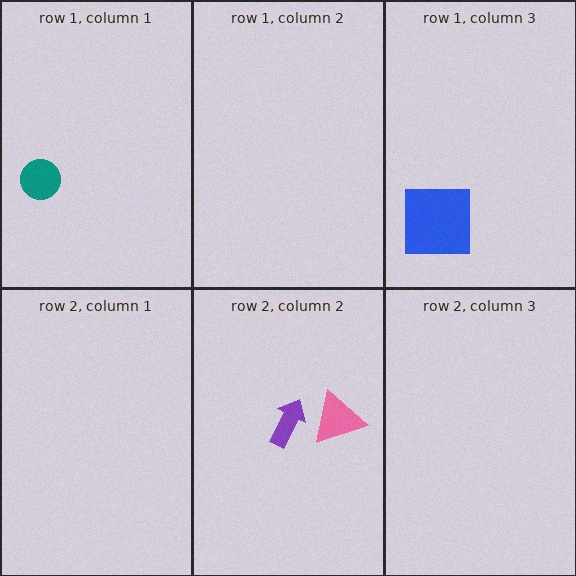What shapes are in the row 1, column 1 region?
The teal circle.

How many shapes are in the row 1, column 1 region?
1.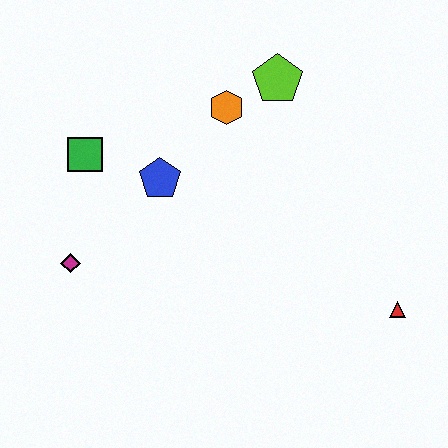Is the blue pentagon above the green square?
No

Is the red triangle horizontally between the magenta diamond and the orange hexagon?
No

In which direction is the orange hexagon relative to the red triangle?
The orange hexagon is above the red triangle.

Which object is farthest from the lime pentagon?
The magenta diamond is farthest from the lime pentagon.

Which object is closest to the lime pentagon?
The orange hexagon is closest to the lime pentagon.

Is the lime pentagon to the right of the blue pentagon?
Yes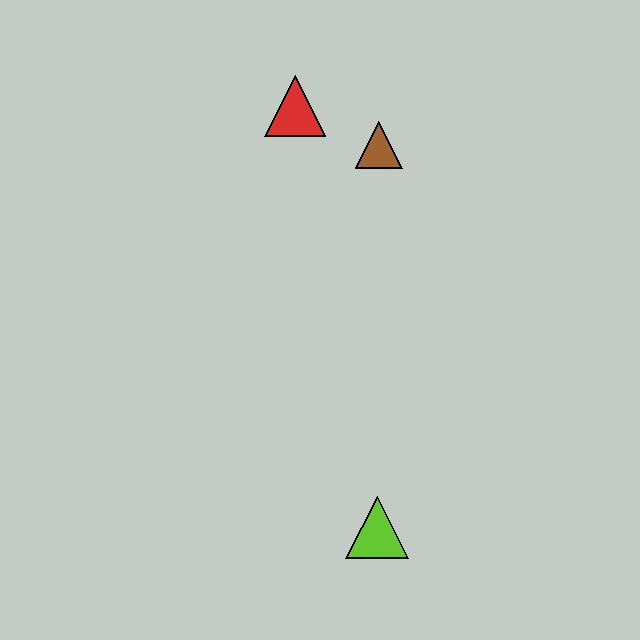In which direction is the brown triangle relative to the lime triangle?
The brown triangle is above the lime triangle.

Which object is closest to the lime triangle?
The brown triangle is closest to the lime triangle.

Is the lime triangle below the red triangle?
Yes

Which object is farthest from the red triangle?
The lime triangle is farthest from the red triangle.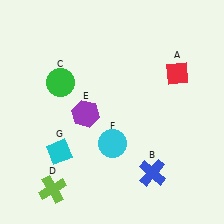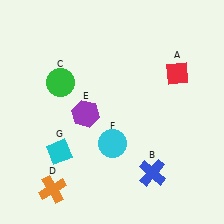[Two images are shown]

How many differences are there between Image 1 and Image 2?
There is 1 difference between the two images.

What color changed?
The cross (D) changed from lime in Image 1 to orange in Image 2.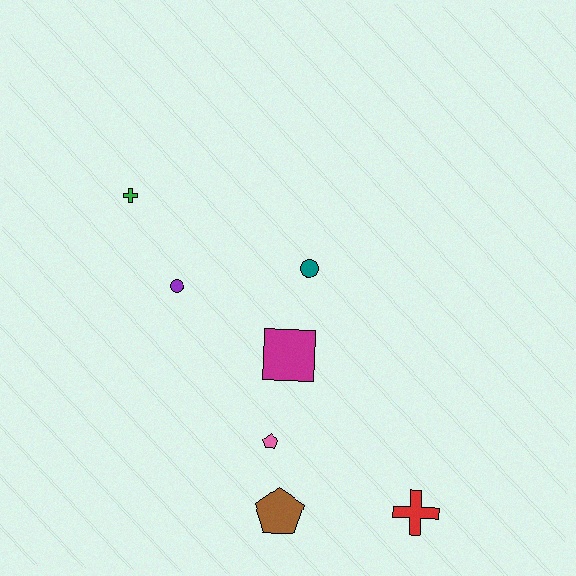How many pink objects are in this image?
There is 1 pink object.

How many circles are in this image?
There are 2 circles.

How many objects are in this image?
There are 7 objects.